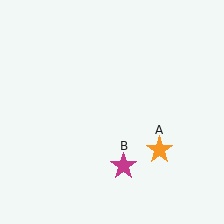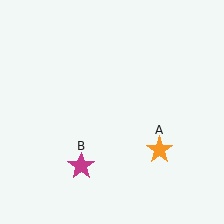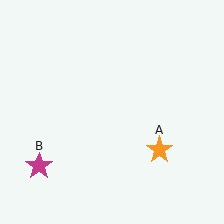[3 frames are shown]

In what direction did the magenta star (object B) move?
The magenta star (object B) moved left.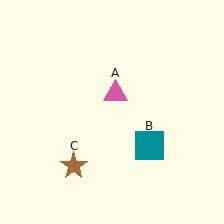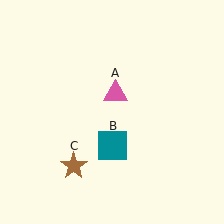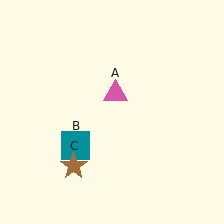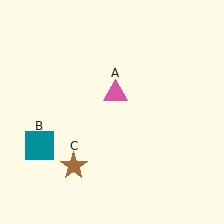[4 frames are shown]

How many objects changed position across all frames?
1 object changed position: teal square (object B).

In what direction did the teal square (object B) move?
The teal square (object B) moved left.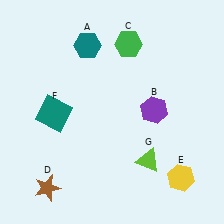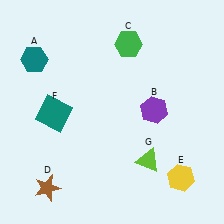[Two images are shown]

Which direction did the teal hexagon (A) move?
The teal hexagon (A) moved left.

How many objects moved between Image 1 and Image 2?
1 object moved between the two images.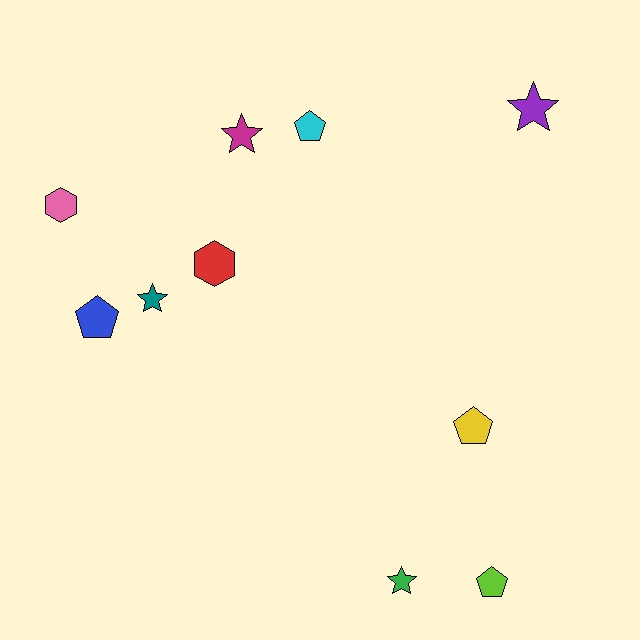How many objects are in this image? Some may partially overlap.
There are 10 objects.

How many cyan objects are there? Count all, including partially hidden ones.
There is 1 cyan object.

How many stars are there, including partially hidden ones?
There are 4 stars.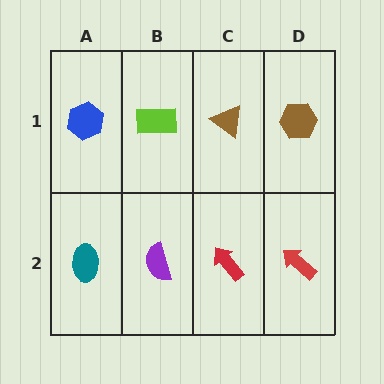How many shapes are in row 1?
4 shapes.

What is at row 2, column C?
A red arrow.